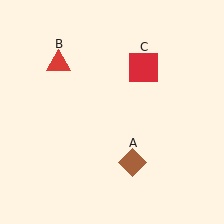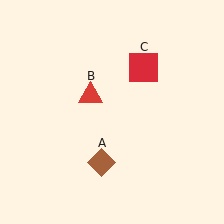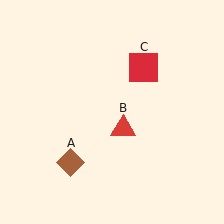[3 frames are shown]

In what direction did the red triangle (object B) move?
The red triangle (object B) moved down and to the right.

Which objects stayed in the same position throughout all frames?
Red square (object C) remained stationary.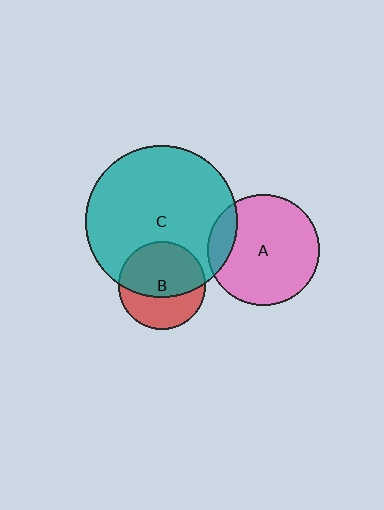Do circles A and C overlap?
Yes.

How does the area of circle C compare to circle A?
Approximately 1.9 times.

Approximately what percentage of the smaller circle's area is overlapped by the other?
Approximately 15%.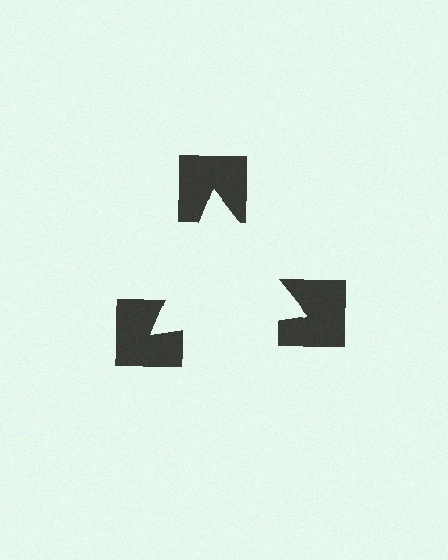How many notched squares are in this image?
There are 3 — one at each vertex of the illusory triangle.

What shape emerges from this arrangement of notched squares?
An illusory triangle — its edges are inferred from the aligned wedge cuts in the notched squares, not physically drawn.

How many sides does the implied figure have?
3 sides.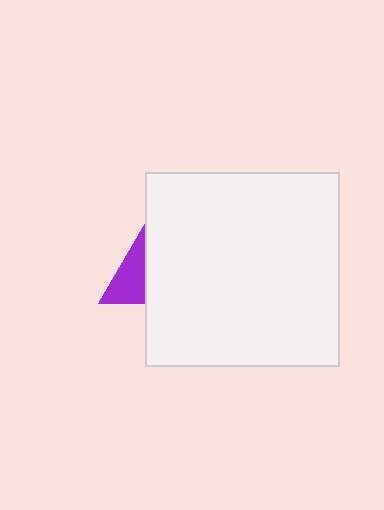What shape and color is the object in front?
The object in front is a white square.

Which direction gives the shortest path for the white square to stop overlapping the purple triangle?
Moving right gives the shortest separation.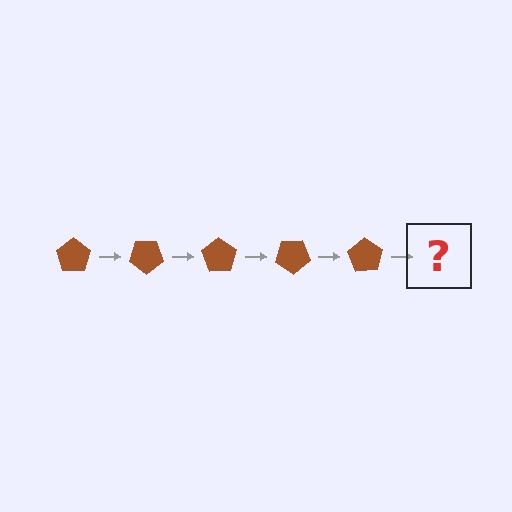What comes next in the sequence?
The next element should be a brown pentagon rotated 175 degrees.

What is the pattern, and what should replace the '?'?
The pattern is that the pentagon rotates 35 degrees each step. The '?' should be a brown pentagon rotated 175 degrees.